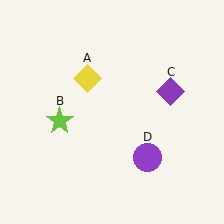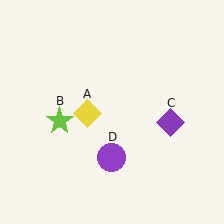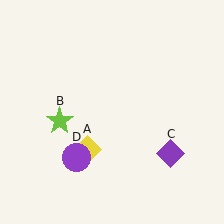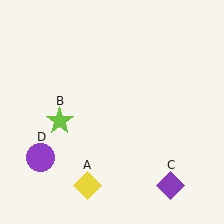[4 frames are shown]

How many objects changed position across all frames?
3 objects changed position: yellow diamond (object A), purple diamond (object C), purple circle (object D).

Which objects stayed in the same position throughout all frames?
Lime star (object B) remained stationary.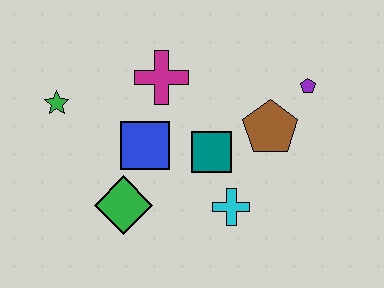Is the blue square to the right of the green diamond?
Yes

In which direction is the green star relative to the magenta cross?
The green star is to the left of the magenta cross.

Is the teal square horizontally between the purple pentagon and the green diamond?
Yes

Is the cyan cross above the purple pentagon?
No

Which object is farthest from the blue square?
The purple pentagon is farthest from the blue square.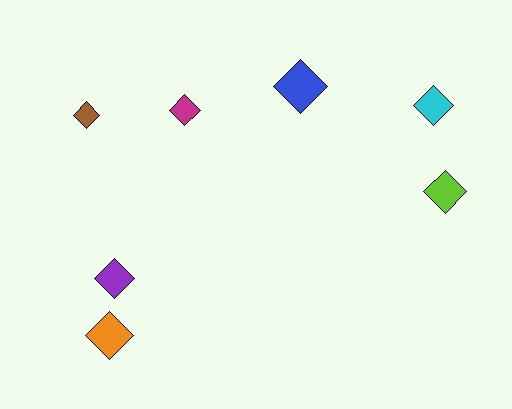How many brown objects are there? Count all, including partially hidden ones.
There is 1 brown object.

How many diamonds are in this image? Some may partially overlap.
There are 7 diamonds.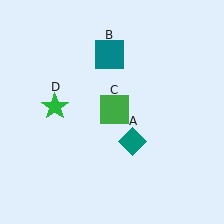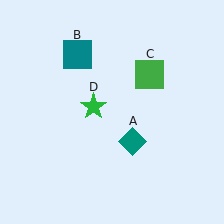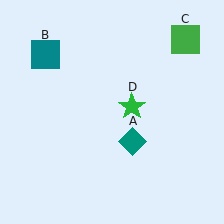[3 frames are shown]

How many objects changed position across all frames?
3 objects changed position: teal square (object B), green square (object C), green star (object D).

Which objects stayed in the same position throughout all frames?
Teal diamond (object A) remained stationary.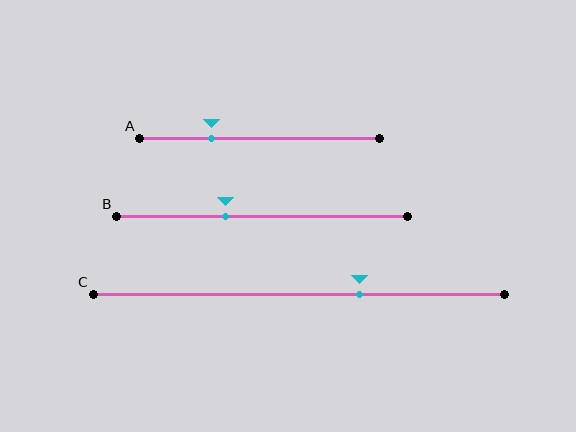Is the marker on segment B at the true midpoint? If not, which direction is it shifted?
No, the marker on segment B is shifted to the left by about 13% of the segment length.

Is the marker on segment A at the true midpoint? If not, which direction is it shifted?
No, the marker on segment A is shifted to the left by about 20% of the segment length.